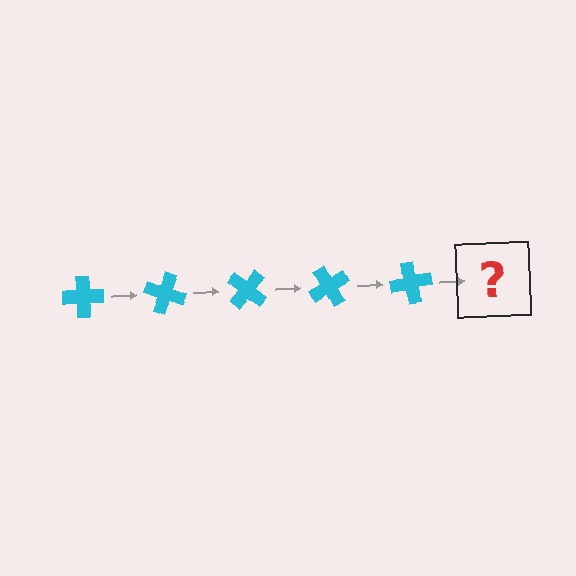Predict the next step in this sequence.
The next step is a cyan cross rotated 100 degrees.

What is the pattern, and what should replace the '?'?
The pattern is that the cross rotates 20 degrees each step. The '?' should be a cyan cross rotated 100 degrees.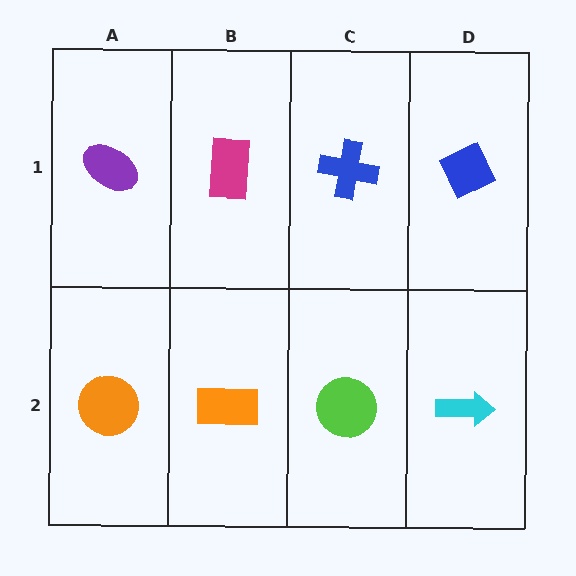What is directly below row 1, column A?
An orange circle.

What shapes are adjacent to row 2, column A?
A purple ellipse (row 1, column A), an orange rectangle (row 2, column B).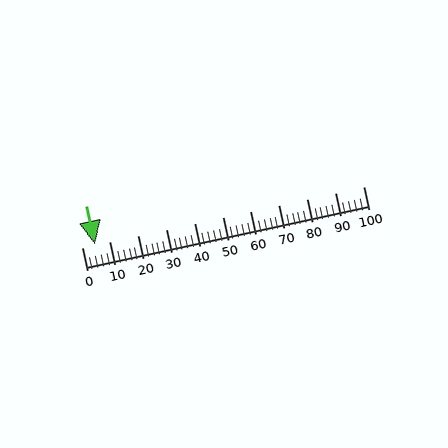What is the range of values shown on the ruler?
The ruler shows values from 0 to 100.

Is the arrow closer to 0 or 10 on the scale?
The arrow is closer to 0.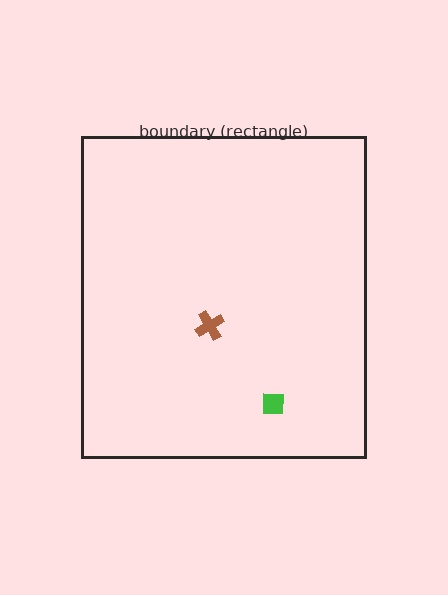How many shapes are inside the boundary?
2 inside, 0 outside.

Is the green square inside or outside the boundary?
Inside.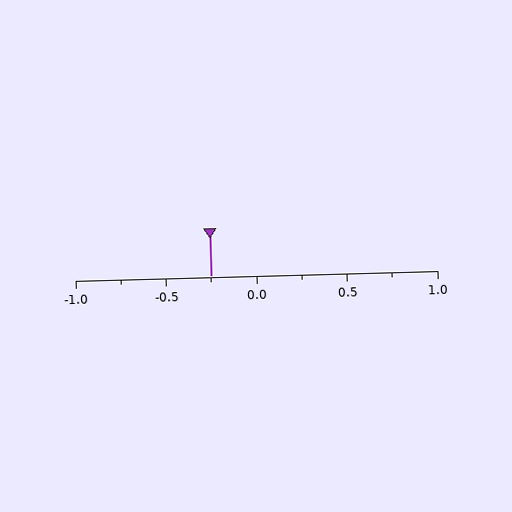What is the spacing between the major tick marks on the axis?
The major ticks are spaced 0.5 apart.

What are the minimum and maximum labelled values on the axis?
The axis runs from -1.0 to 1.0.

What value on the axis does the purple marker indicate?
The marker indicates approximately -0.25.